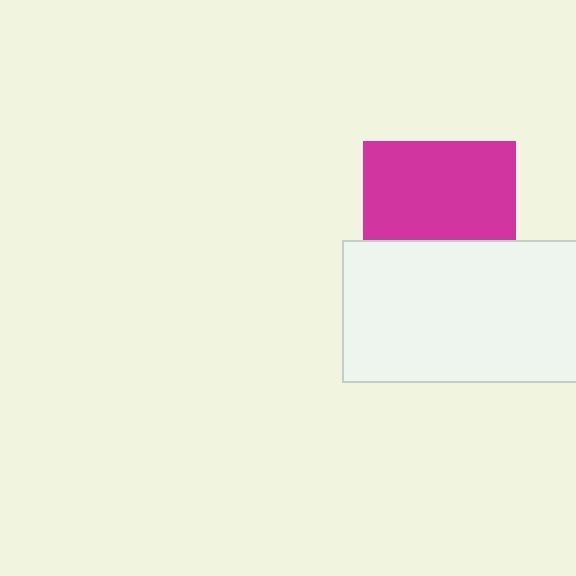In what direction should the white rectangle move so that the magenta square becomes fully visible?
The white rectangle should move down. That is the shortest direction to clear the overlap and leave the magenta square fully visible.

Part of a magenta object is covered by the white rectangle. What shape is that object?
It is a square.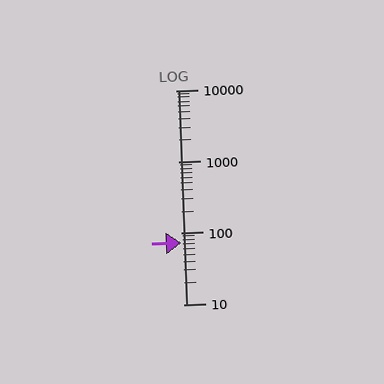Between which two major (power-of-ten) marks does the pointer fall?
The pointer is between 10 and 100.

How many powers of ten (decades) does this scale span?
The scale spans 3 decades, from 10 to 10000.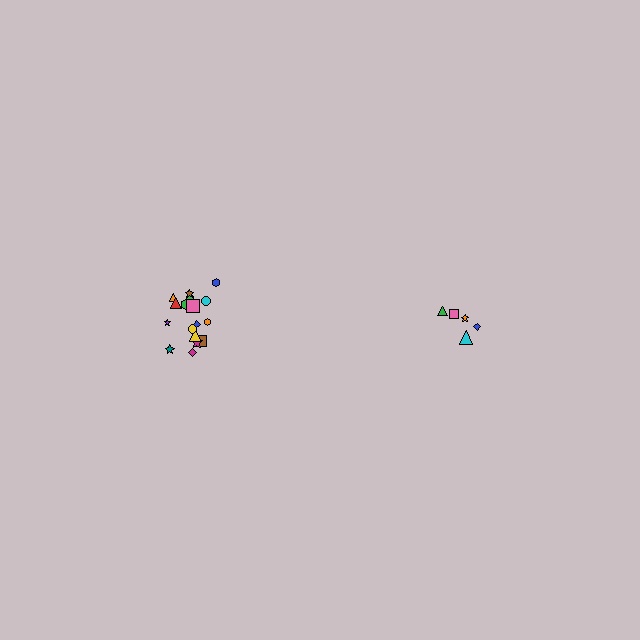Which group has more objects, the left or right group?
The left group.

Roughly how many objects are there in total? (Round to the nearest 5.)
Roughly 25 objects in total.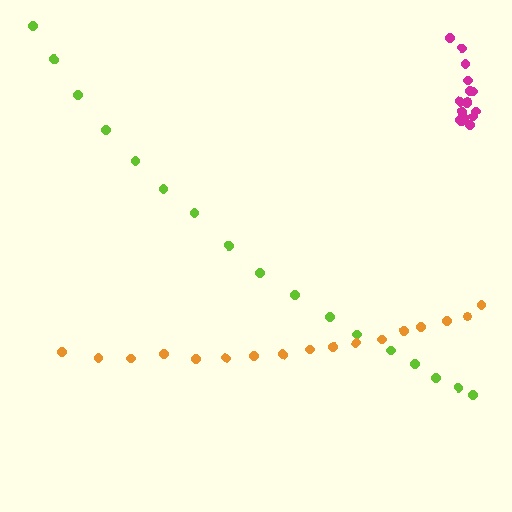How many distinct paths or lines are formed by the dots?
There are 3 distinct paths.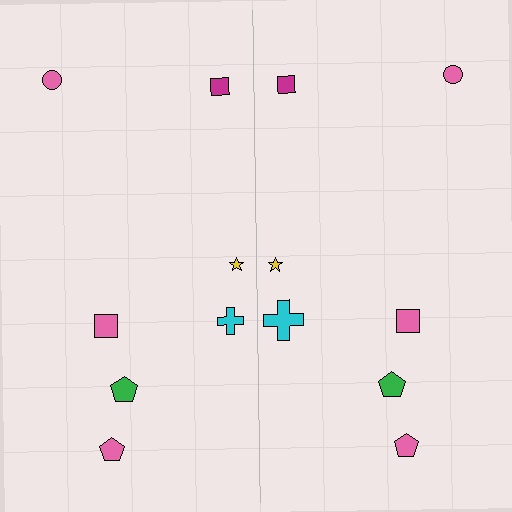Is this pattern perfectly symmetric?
No, the pattern is not perfectly symmetric. The cyan cross on the right side has a different size than its mirror counterpart.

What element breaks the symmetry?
The cyan cross on the right side has a different size than its mirror counterpart.